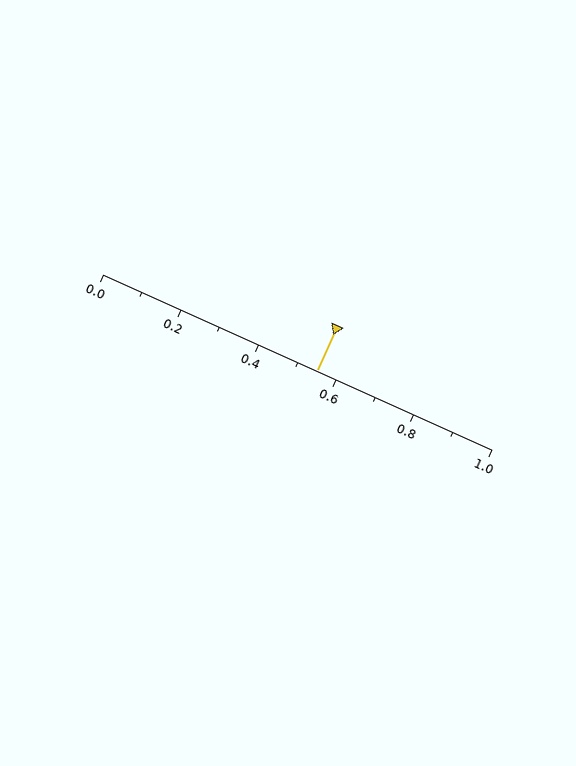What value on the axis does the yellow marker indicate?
The marker indicates approximately 0.55.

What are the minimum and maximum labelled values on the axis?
The axis runs from 0.0 to 1.0.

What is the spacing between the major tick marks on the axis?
The major ticks are spaced 0.2 apart.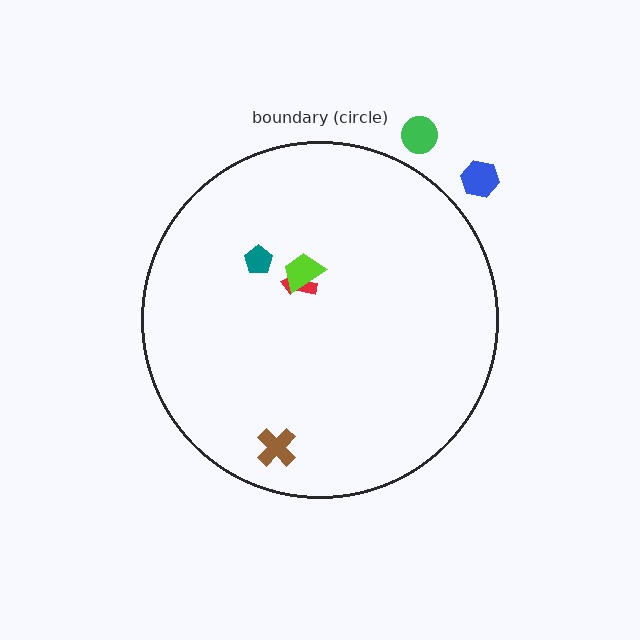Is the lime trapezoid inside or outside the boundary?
Inside.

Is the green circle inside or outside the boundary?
Outside.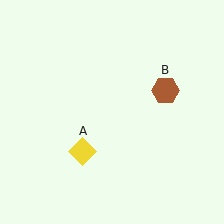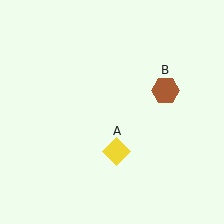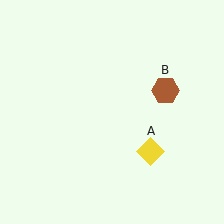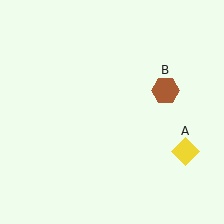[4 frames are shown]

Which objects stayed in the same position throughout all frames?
Brown hexagon (object B) remained stationary.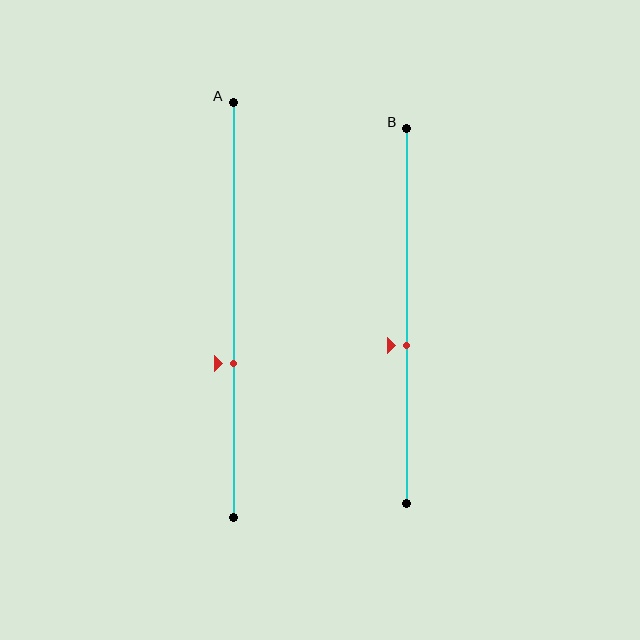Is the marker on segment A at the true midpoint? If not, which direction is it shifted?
No, the marker on segment A is shifted downward by about 13% of the segment length.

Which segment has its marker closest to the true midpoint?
Segment B has its marker closest to the true midpoint.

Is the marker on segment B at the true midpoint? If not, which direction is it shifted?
No, the marker on segment B is shifted downward by about 8% of the segment length.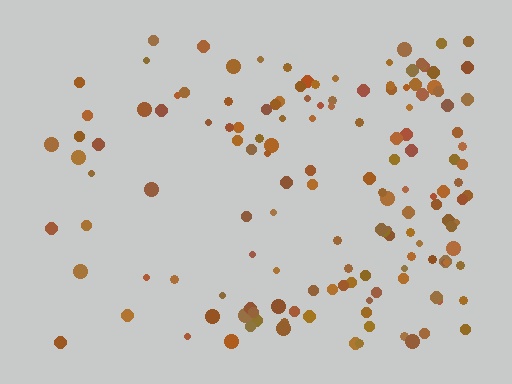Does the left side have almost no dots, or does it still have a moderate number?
Still a moderate number, just noticeably fewer than the right.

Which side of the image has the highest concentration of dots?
The right.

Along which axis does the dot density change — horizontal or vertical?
Horizontal.